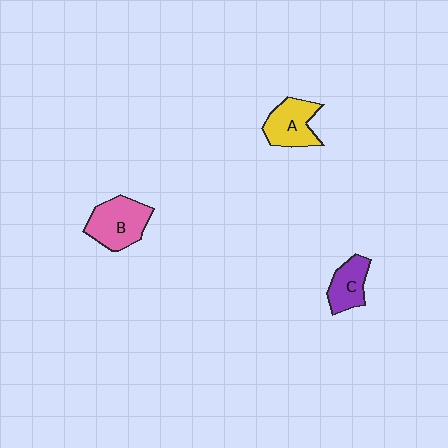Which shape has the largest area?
Shape B (pink).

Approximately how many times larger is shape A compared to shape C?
Approximately 1.3 times.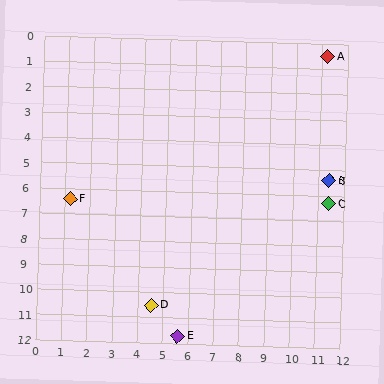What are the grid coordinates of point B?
Point B is at approximately (11.4, 5.4).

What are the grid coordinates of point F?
Point F is at approximately (1.2, 6.4).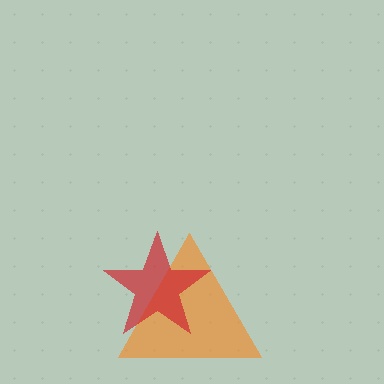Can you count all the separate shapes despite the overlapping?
Yes, there are 2 separate shapes.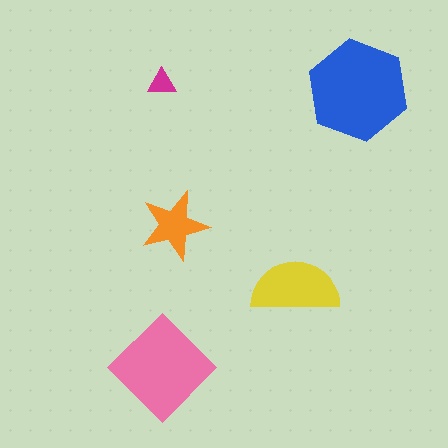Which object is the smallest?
The magenta triangle.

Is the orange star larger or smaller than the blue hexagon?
Smaller.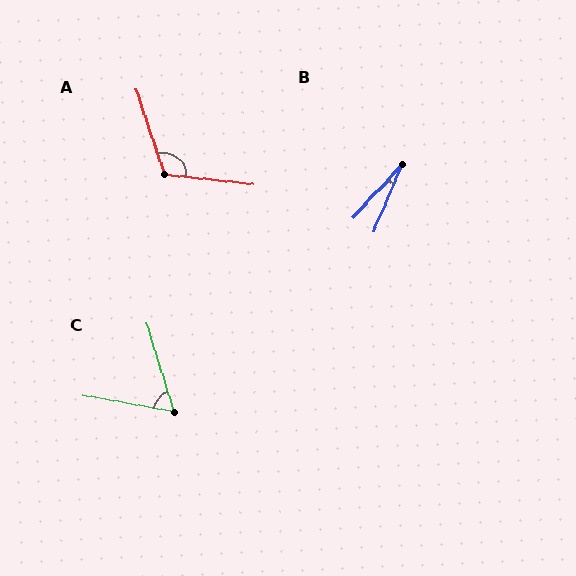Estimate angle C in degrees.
Approximately 63 degrees.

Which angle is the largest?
A, at approximately 115 degrees.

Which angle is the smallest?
B, at approximately 19 degrees.